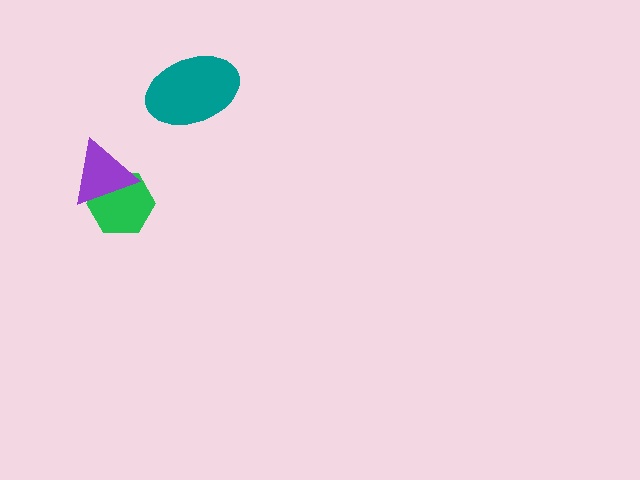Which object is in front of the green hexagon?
The purple triangle is in front of the green hexagon.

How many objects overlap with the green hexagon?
1 object overlaps with the green hexagon.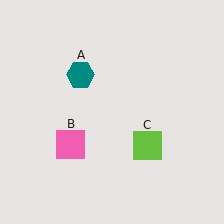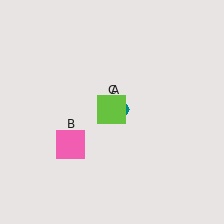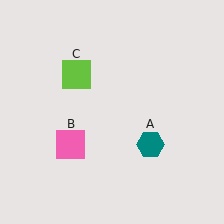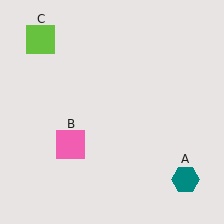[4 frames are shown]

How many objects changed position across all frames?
2 objects changed position: teal hexagon (object A), lime square (object C).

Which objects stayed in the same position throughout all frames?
Pink square (object B) remained stationary.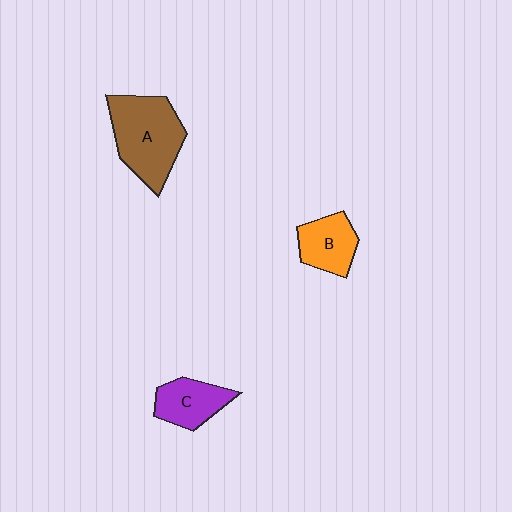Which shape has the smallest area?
Shape B (orange).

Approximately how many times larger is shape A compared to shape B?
Approximately 1.8 times.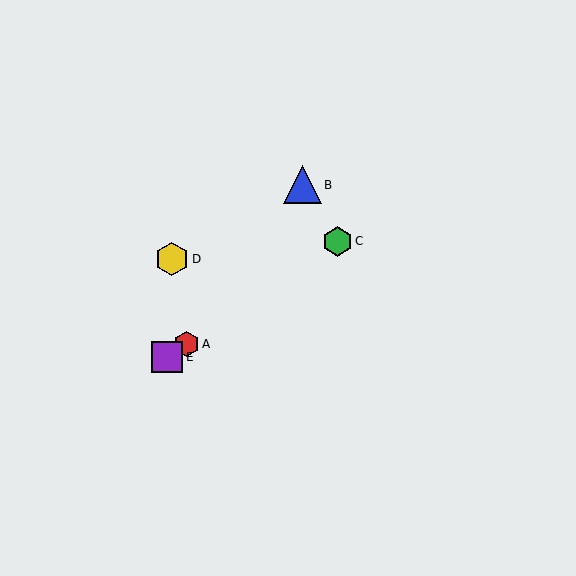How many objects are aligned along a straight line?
3 objects (A, C, E) are aligned along a straight line.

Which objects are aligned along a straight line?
Objects A, C, E are aligned along a straight line.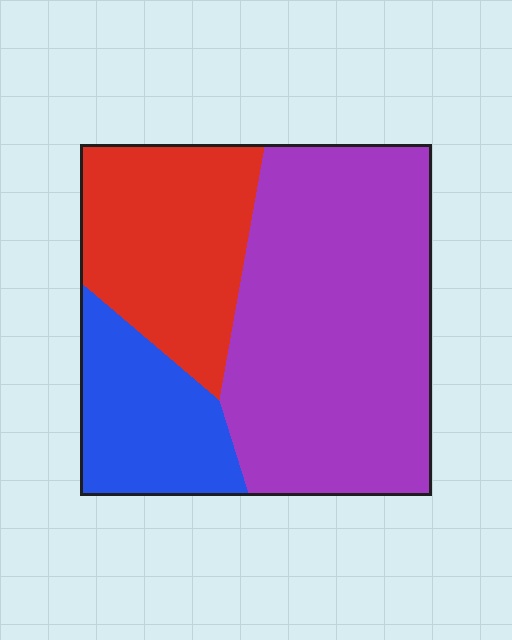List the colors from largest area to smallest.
From largest to smallest: purple, red, blue.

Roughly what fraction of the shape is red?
Red covers about 25% of the shape.